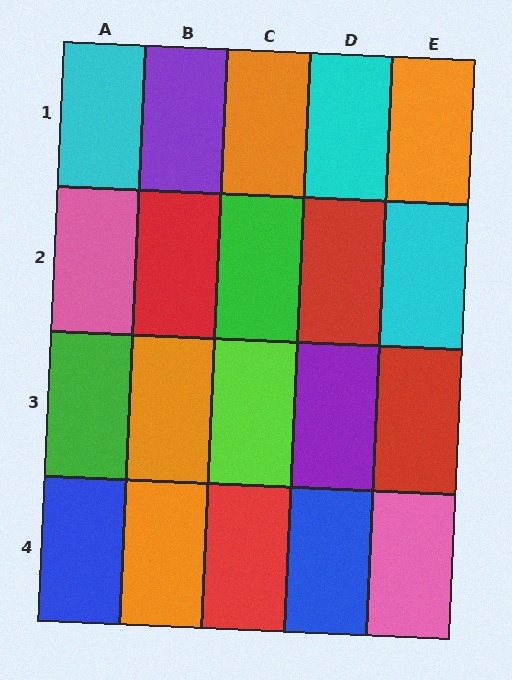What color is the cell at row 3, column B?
Orange.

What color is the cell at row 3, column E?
Red.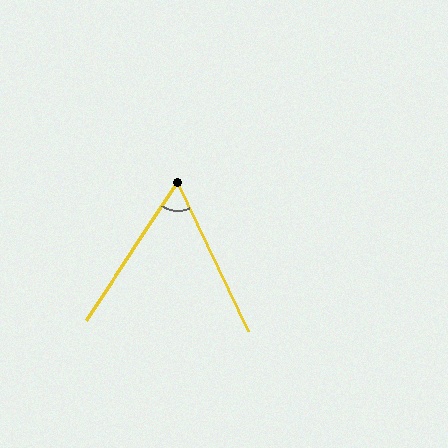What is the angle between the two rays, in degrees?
Approximately 59 degrees.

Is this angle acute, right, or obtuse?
It is acute.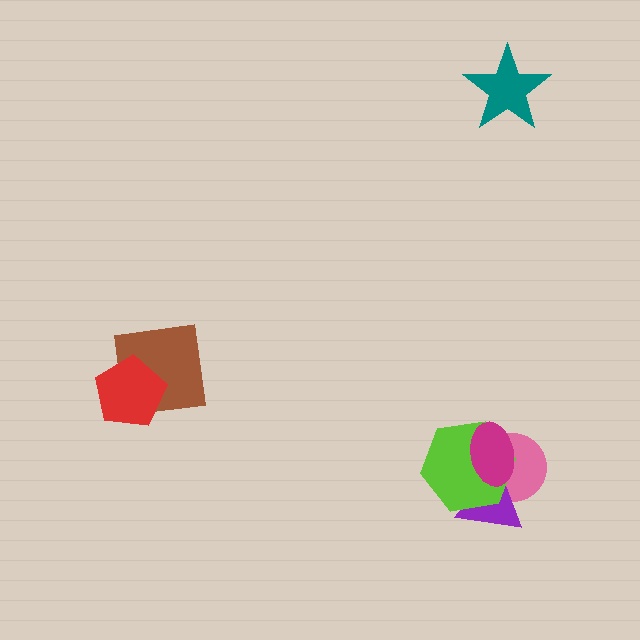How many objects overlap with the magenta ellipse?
3 objects overlap with the magenta ellipse.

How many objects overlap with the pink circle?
3 objects overlap with the pink circle.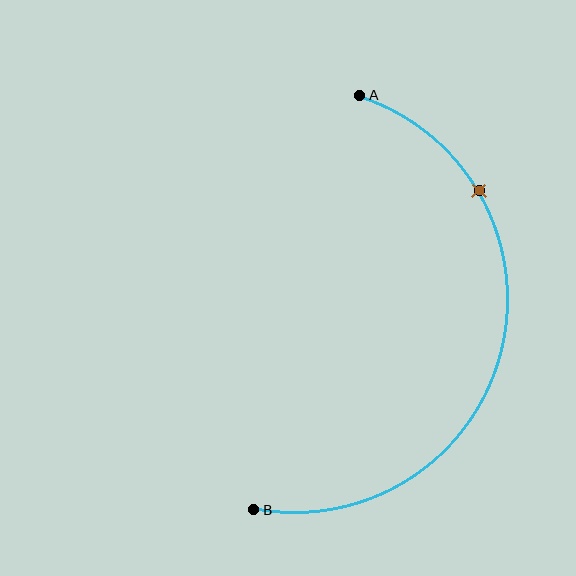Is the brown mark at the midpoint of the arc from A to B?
No. The brown mark lies on the arc but is closer to endpoint A. The arc midpoint would be at the point on the curve equidistant along the arc from both A and B.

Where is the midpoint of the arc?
The arc midpoint is the point on the curve farthest from the straight line joining A and B. It sits to the right of that line.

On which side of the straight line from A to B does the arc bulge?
The arc bulges to the right of the straight line connecting A and B.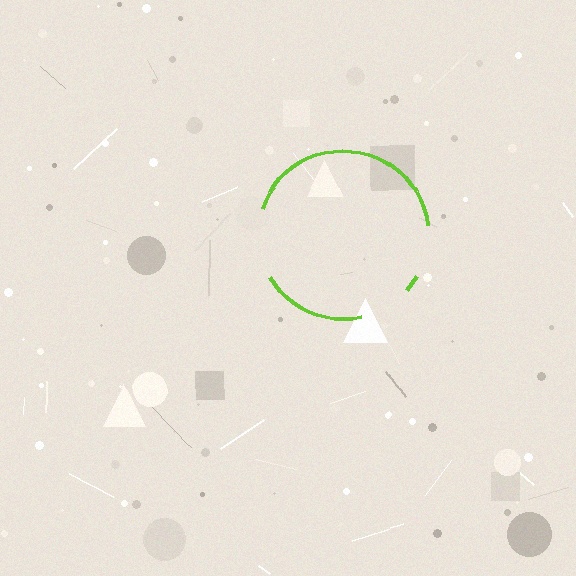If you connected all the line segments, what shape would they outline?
They would outline a circle.